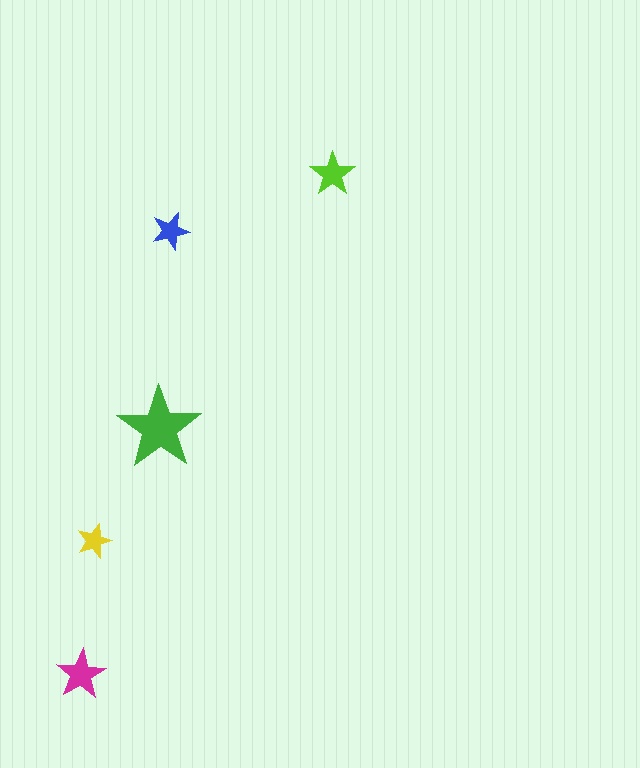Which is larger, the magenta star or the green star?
The green one.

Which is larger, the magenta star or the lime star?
The magenta one.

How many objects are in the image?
There are 5 objects in the image.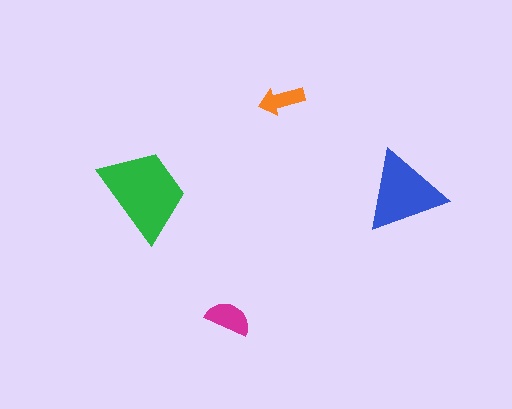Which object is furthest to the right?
The blue triangle is rightmost.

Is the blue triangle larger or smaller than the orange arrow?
Larger.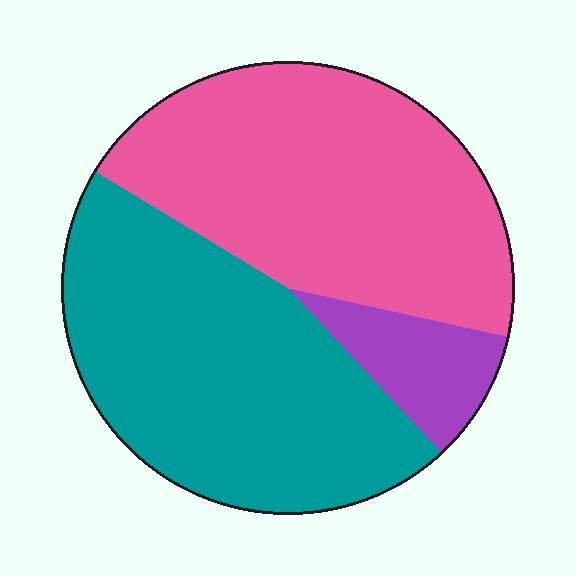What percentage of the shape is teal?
Teal covers about 45% of the shape.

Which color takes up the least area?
Purple, at roughly 10%.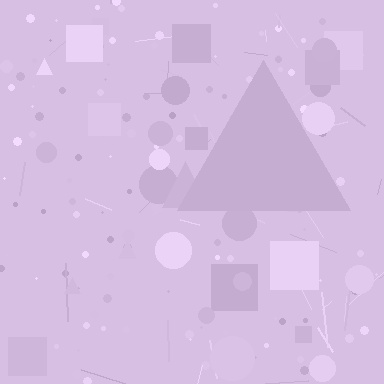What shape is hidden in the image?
A triangle is hidden in the image.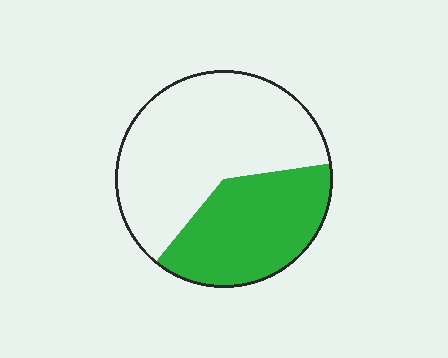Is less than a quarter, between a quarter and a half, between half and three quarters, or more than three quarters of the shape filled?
Between a quarter and a half.